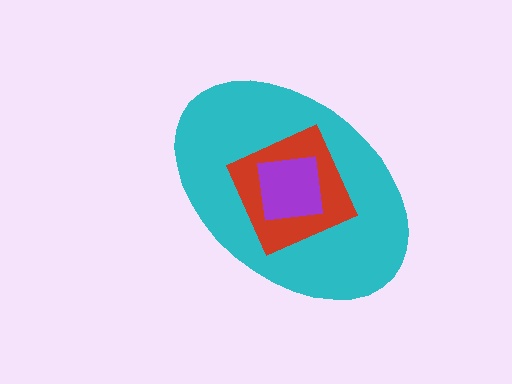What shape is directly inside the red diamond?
The purple square.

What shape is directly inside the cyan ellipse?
The red diamond.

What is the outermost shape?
The cyan ellipse.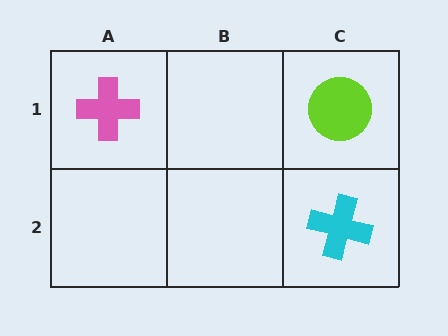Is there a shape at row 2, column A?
No, that cell is empty.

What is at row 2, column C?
A cyan cross.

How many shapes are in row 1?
2 shapes.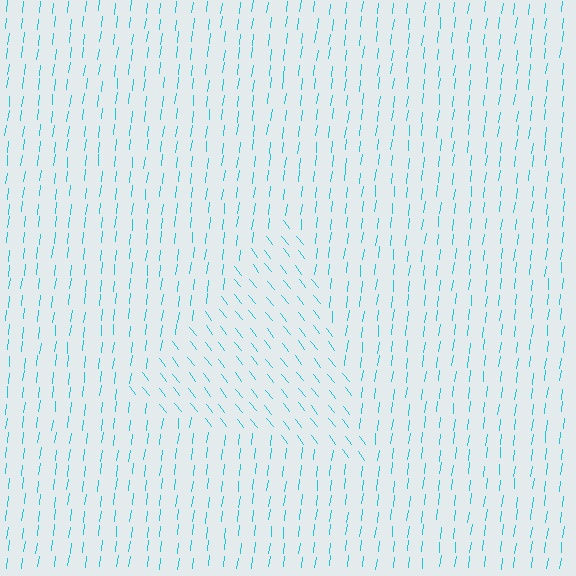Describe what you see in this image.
The image is filled with small cyan line segments. A triangle region in the image has lines oriented differently from the surrounding lines, creating a visible texture boundary.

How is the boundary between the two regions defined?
The boundary is defined purely by a change in line orientation (approximately 45 degrees difference). All lines are the same color and thickness.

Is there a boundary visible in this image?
Yes, there is a texture boundary formed by a change in line orientation.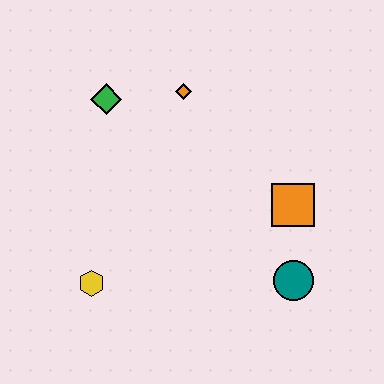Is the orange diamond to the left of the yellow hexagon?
No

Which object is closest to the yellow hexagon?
The green diamond is closest to the yellow hexagon.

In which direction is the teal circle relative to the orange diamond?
The teal circle is below the orange diamond.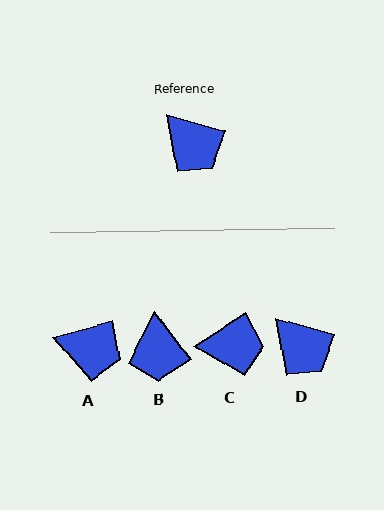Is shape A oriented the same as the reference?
No, it is off by about 31 degrees.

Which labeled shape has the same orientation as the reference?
D.